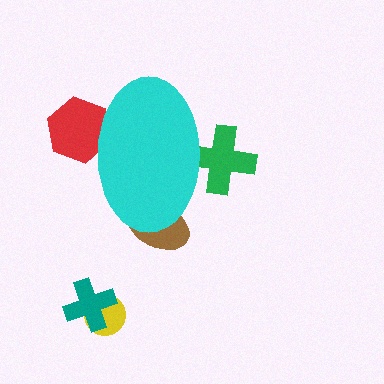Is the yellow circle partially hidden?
No, the yellow circle is fully visible.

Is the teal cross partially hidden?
No, the teal cross is fully visible.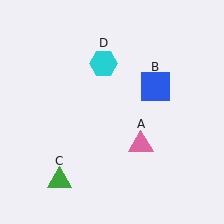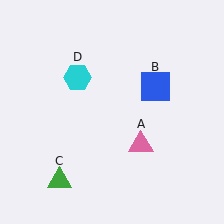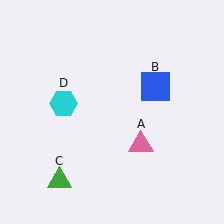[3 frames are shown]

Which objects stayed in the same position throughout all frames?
Pink triangle (object A) and blue square (object B) and green triangle (object C) remained stationary.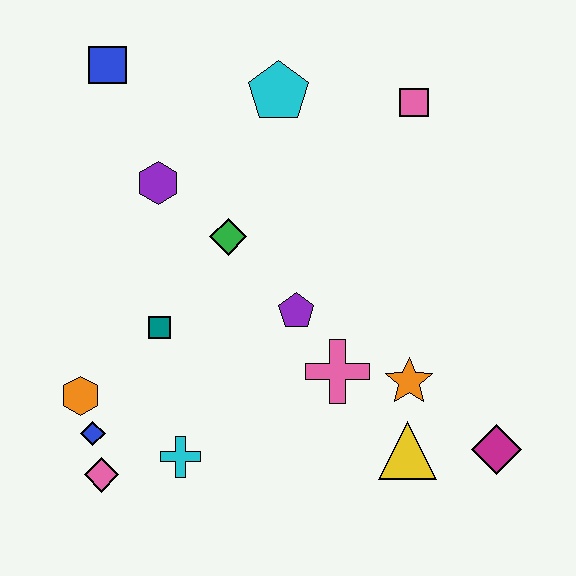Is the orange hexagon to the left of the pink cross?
Yes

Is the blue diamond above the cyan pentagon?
No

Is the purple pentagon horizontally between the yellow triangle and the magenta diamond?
No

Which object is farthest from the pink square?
The pink diamond is farthest from the pink square.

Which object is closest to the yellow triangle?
The orange star is closest to the yellow triangle.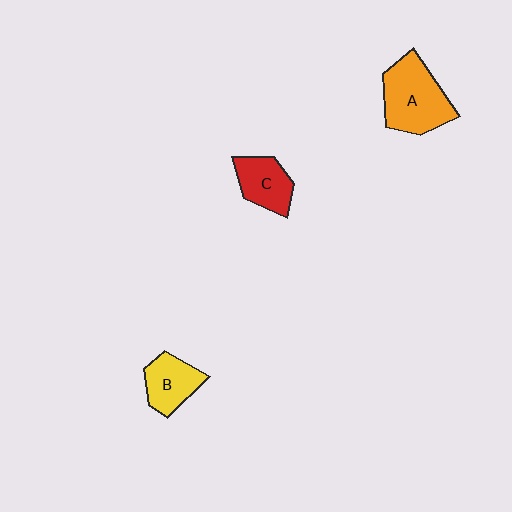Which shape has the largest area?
Shape A (orange).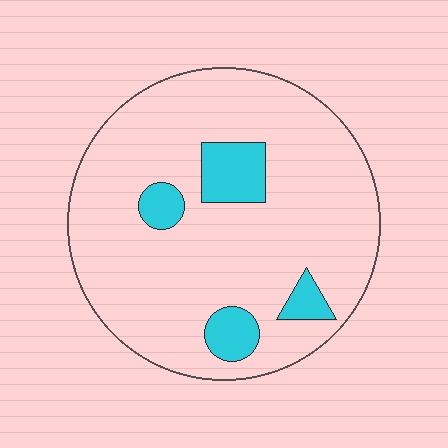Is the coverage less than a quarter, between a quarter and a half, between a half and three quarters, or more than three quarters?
Less than a quarter.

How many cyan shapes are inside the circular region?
4.